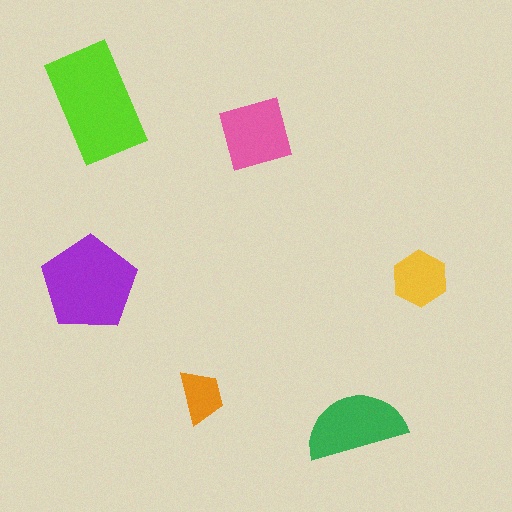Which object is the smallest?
The orange trapezoid.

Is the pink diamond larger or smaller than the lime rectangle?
Smaller.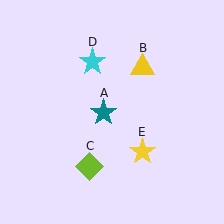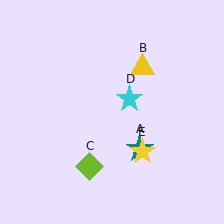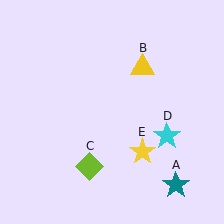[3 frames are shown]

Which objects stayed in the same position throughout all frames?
Yellow triangle (object B) and lime diamond (object C) and yellow star (object E) remained stationary.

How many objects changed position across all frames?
2 objects changed position: teal star (object A), cyan star (object D).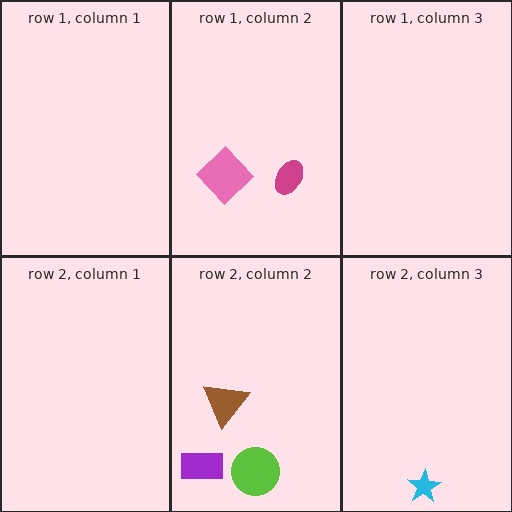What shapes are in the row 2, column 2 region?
The purple rectangle, the lime circle, the brown triangle.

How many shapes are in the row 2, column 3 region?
1.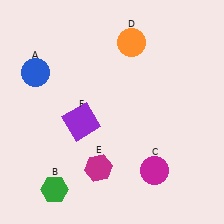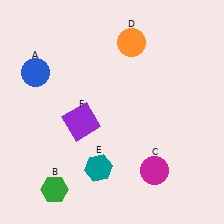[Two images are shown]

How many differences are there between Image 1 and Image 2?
There is 1 difference between the two images.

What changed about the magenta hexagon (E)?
In Image 1, E is magenta. In Image 2, it changed to teal.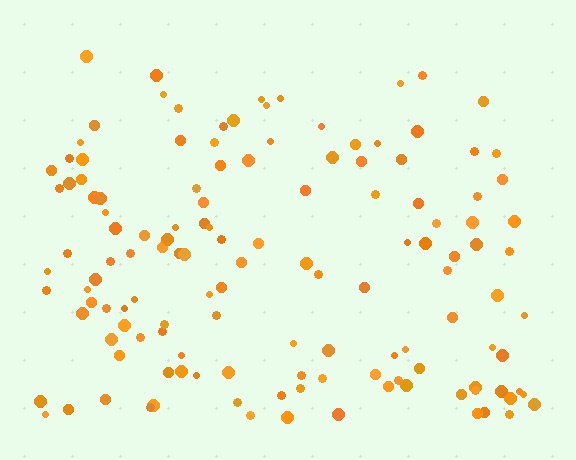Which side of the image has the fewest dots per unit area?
The top.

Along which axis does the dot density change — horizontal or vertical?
Vertical.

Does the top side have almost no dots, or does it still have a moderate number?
Still a moderate number, just noticeably fewer than the bottom.